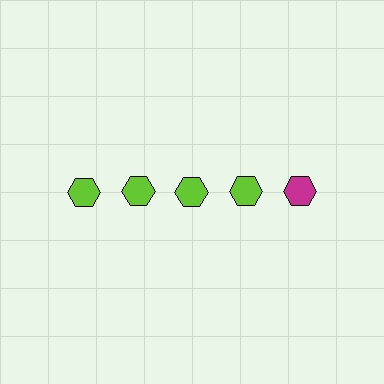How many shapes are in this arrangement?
There are 5 shapes arranged in a grid pattern.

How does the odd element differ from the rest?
It has a different color: magenta instead of lime.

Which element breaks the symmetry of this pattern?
The magenta hexagon in the top row, rightmost column breaks the symmetry. All other shapes are lime hexagons.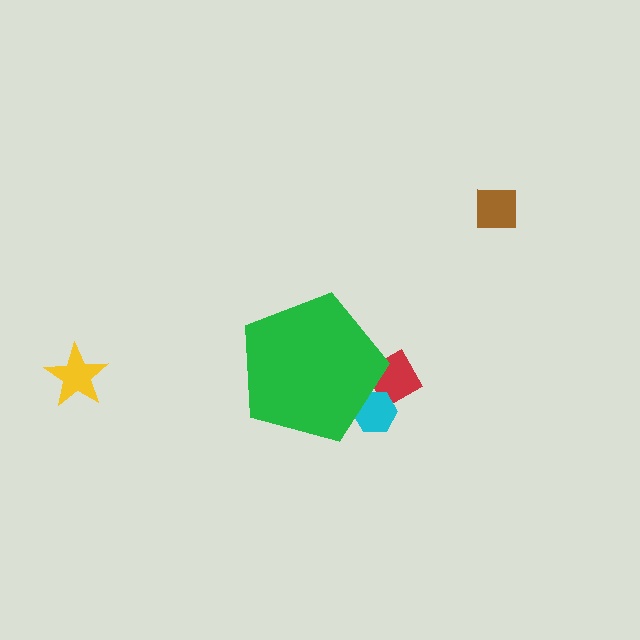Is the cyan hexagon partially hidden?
Yes, the cyan hexagon is partially hidden behind the green pentagon.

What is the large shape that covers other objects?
A green pentagon.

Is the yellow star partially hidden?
No, the yellow star is fully visible.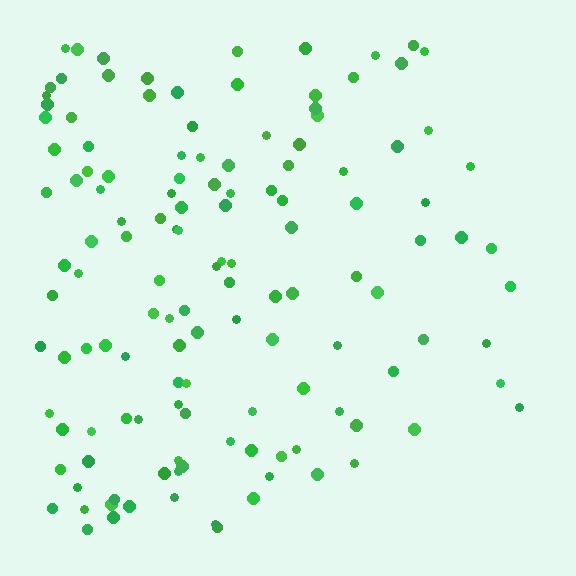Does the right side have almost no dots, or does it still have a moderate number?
Still a moderate number, just noticeably fewer than the left.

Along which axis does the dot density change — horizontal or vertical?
Horizontal.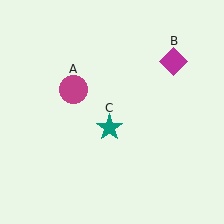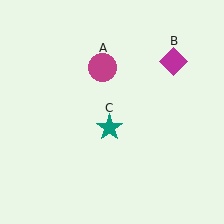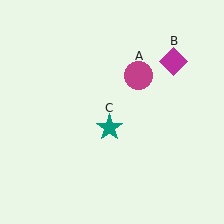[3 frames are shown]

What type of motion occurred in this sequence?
The magenta circle (object A) rotated clockwise around the center of the scene.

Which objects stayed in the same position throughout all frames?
Magenta diamond (object B) and teal star (object C) remained stationary.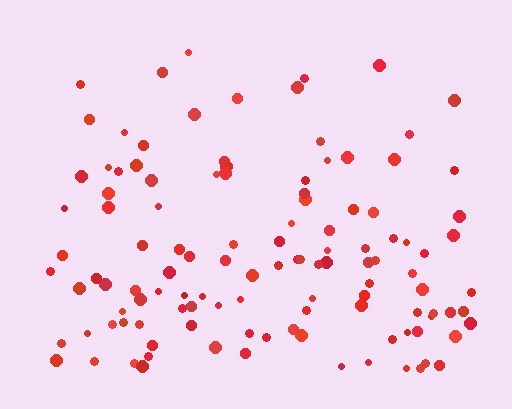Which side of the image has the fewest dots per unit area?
The top.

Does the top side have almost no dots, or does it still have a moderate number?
Still a moderate number, just noticeably fewer than the bottom.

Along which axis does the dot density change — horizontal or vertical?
Vertical.